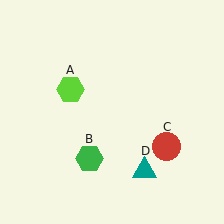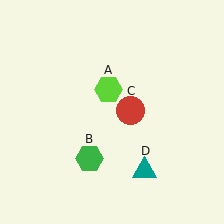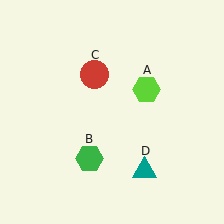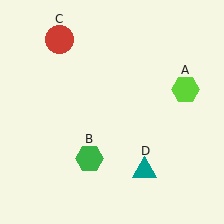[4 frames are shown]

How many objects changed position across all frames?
2 objects changed position: lime hexagon (object A), red circle (object C).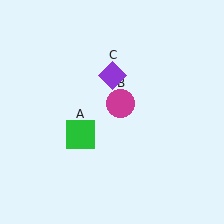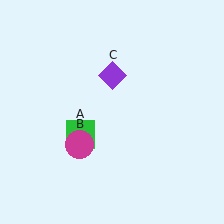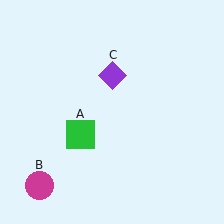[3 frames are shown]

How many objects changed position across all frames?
1 object changed position: magenta circle (object B).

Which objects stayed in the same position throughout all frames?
Green square (object A) and purple diamond (object C) remained stationary.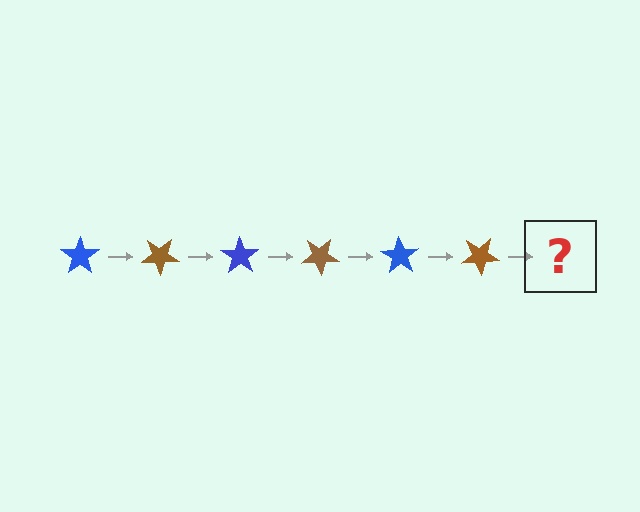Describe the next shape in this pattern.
It should be a blue star, rotated 210 degrees from the start.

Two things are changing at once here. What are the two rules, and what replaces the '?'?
The two rules are that it rotates 35 degrees each step and the color cycles through blue and brown. The '?' should be a blue star, rotated 210 degrees from the start.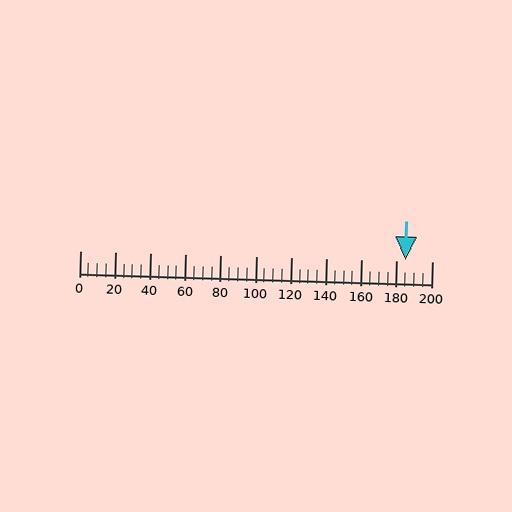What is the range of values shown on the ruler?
The ruler shows values from 0 to 200.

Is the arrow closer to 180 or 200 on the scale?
The arrow is closer to 180.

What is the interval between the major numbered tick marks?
The major tick marks are spaced 20 units apart.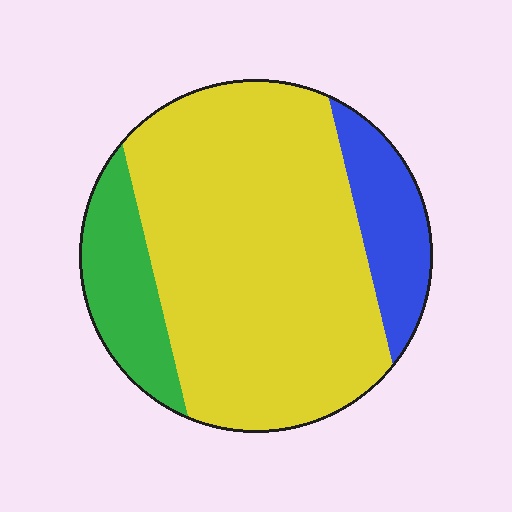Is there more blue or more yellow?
Yellow.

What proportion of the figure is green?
Green covers 15% of the figure.